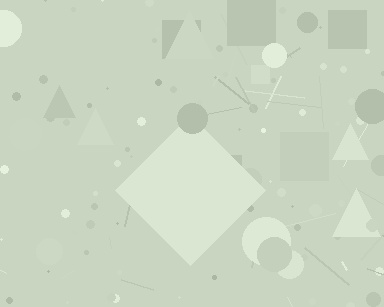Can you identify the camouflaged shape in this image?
The camouflaged shape is a diamond.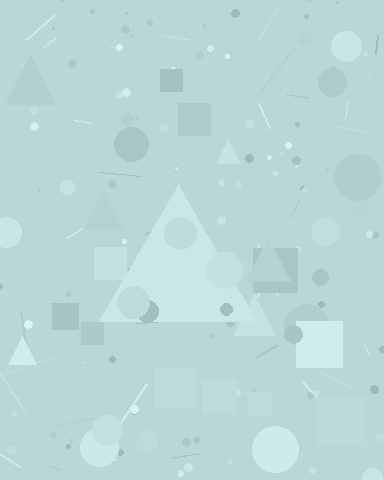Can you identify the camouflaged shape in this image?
The camouflaged shape is a triangle.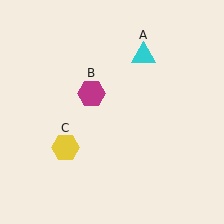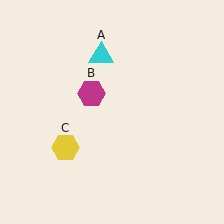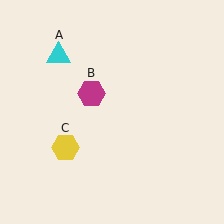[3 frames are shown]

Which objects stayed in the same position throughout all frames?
Magenta hexagon (object B) and yellow hexagon (object C) remained stationary.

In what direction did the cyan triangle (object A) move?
The cyan triangle (object A) moved left.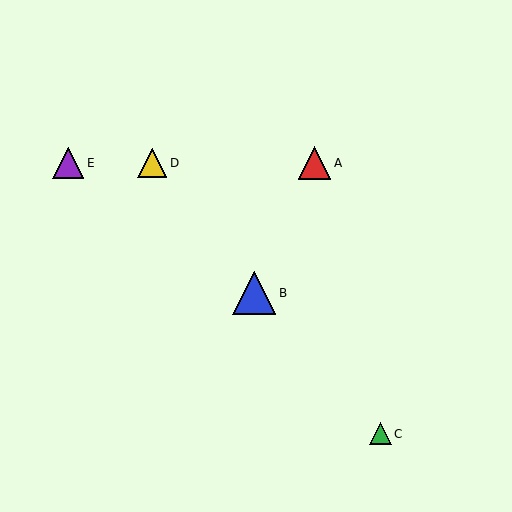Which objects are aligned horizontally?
Objects A, D, E are aligned horizontally.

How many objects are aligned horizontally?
3 objects (A, D, E) are aligned horizontally.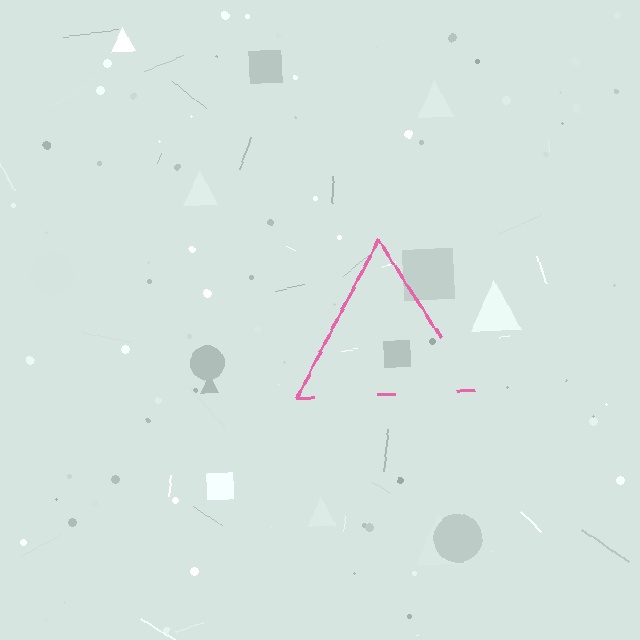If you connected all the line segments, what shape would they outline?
They would outline a triangle.